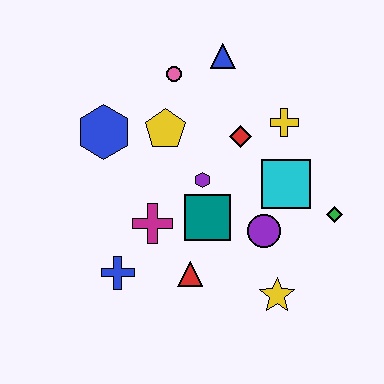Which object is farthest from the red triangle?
The blue triangle is farthest from the red triangle.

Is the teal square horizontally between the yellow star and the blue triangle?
No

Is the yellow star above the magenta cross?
No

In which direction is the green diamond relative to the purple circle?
The green diamond is to the right of the purple circle.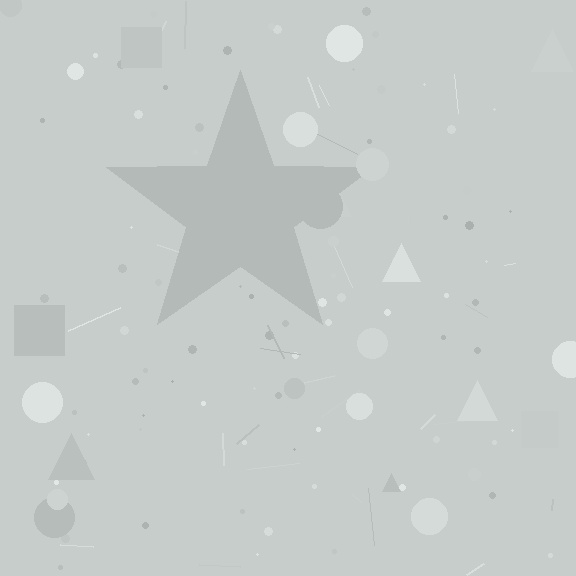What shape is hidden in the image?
A star is hidden in the image.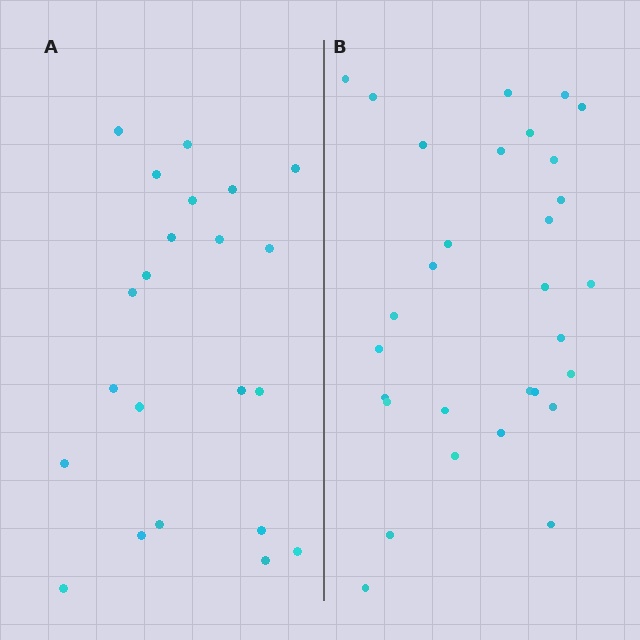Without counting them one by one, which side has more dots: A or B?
Region B (the right region) has more dots.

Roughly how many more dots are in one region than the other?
Region B has roughly 8 or so more dots than region A.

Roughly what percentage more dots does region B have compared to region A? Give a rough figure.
About 35% more.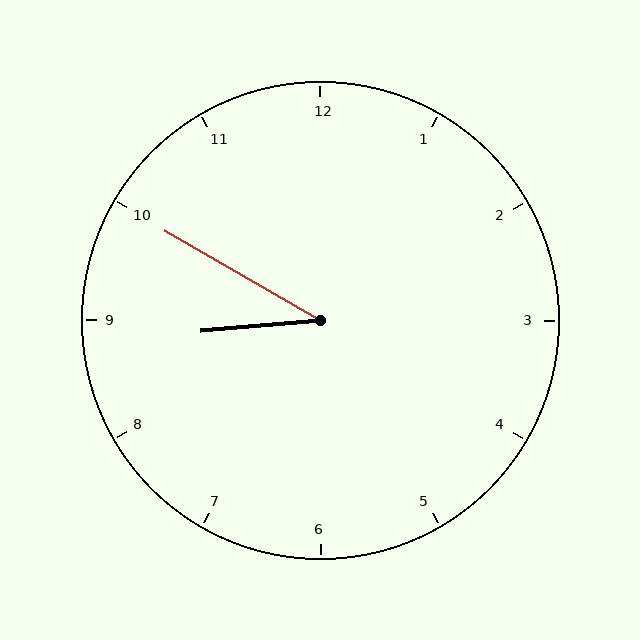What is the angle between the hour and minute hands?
Approximately 35 degrees.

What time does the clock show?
8:50.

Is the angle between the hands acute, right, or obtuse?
It is acute.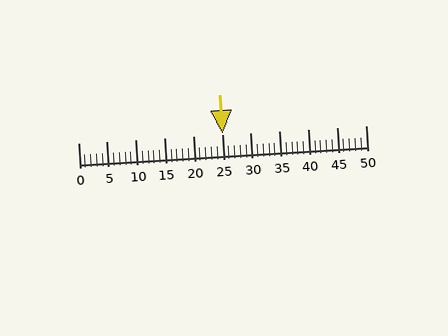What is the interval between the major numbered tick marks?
The major tick marks are spaced 5 units apart.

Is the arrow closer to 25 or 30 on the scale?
The arrow is closer to 25.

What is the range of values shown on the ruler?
The ruler shows values from 0 to 50.